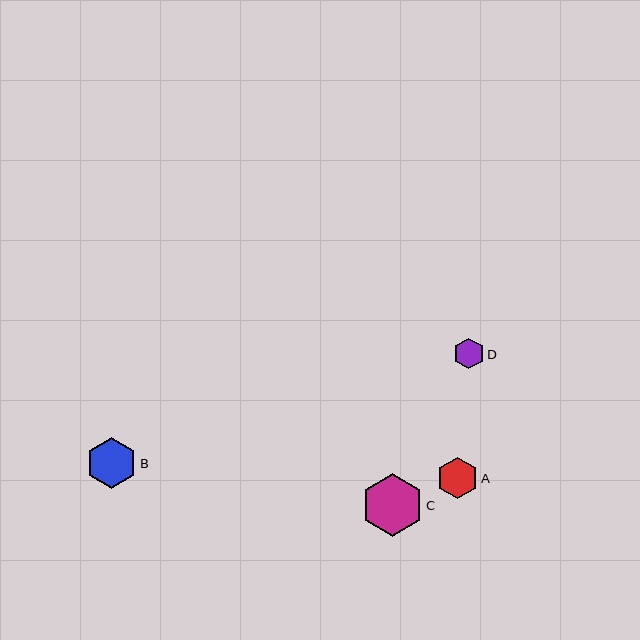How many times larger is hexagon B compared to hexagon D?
Hexagon B is approximately 1.7 times the size of hexagon D.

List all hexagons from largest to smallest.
From largest to smallest: C, B, A, D.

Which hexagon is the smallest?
Hexagon D is the smallest with a size of approximately 31 pixels.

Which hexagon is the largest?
Hexagon C is the largest with a size of approximately 62 pixels.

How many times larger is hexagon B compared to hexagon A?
Hexagon B is approximately 1.2 times the size of hexagon A.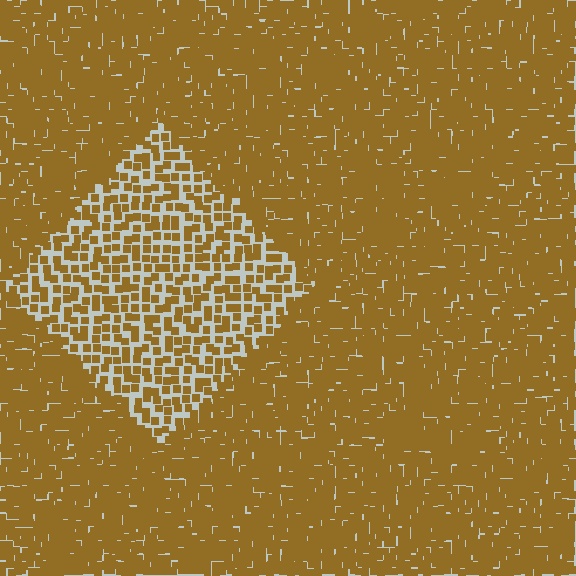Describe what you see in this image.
The image contains small brown elements arranged at two different densities. A diamond-shaped region is visible where the elements are less densely packed than the surrounding area.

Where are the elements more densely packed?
The elements are more densely packed outside the diamond boundary.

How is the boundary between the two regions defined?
The boundary is defined by a change in element density (approximately 2.2x ratio). All elements are the same color, size, and shape.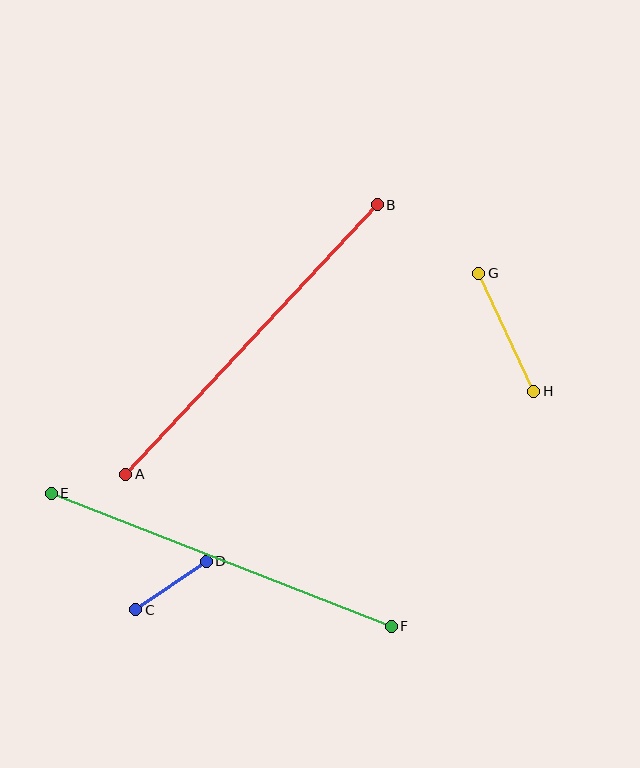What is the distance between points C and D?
The distance is approximately 86 pixels.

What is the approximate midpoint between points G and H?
The midpoint is at approximately (506, 332) pixels.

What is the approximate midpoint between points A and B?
The midpoint is at approximately (251, 340) pixels.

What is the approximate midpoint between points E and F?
The midpoint is at approximately (221, 560) pixels.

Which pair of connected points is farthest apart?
Points A and B are farthest apart.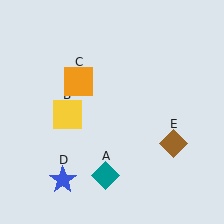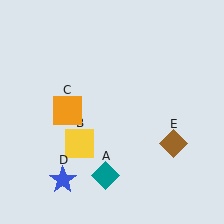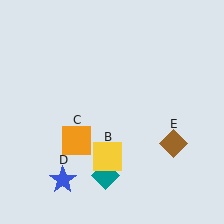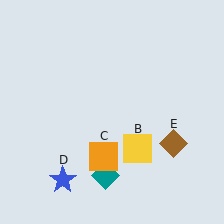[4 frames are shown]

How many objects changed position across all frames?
2 objects changed position: yellow square (object B), orange square (object C).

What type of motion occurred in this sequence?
The yellow square (object B), orange square (object C) rotated counterclockwise around the center of the scene.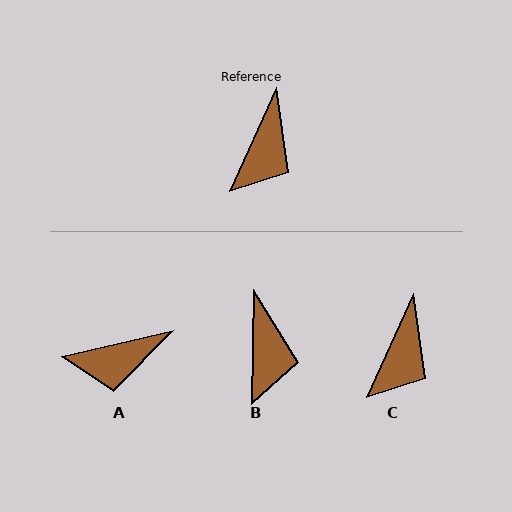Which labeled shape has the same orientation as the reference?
C.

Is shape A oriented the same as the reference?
No, it is off by about 52 degrees.